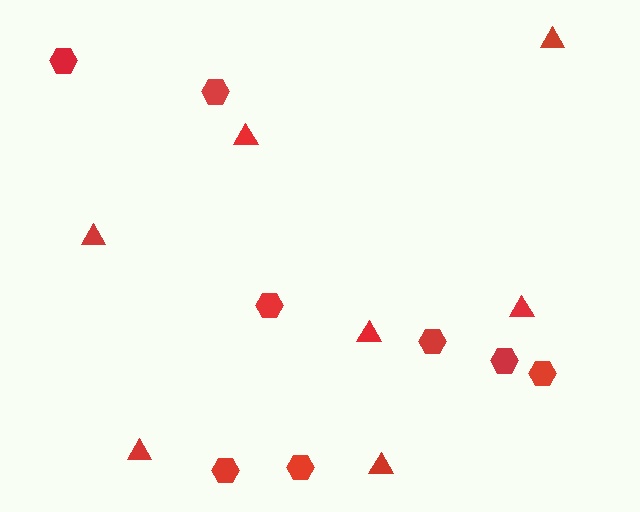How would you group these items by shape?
There are 2 groups: one group of hexagons (8) and one group of triangles (7).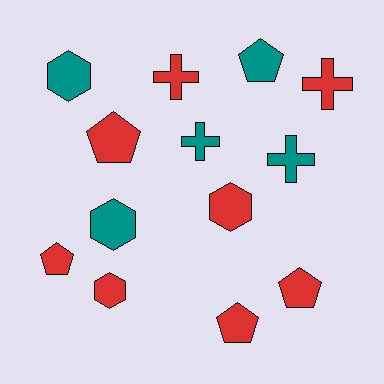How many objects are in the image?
There are 13 objects.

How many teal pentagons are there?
There is 1 teal pentagon.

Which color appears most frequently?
Red, with 8 objects.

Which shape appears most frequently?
Pentagon, with 5 objects.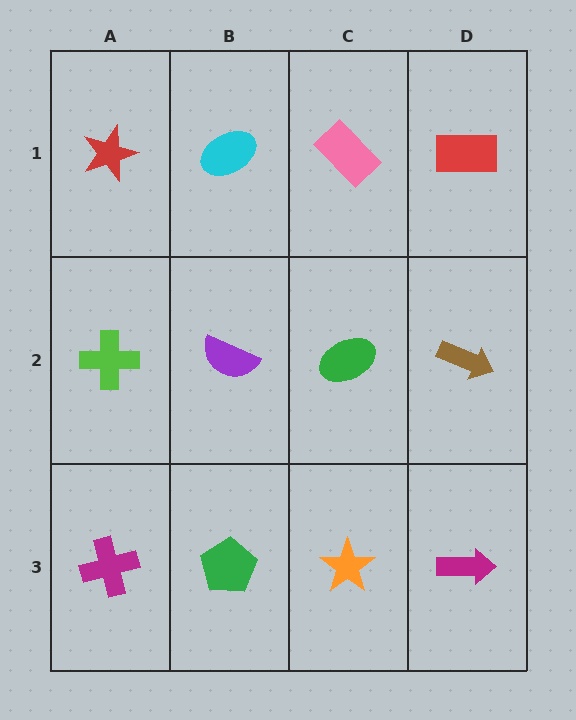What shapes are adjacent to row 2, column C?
A pink rectangle (row 1, column C), an orange star (row 3, column C), a purple semicircle (row 2, column B), a brown arrow (row 2, column D).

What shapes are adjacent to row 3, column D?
A brown arrow (row 2, column D), an orange star (row 3, column C).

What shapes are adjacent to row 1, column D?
A brown arrow (row 2, column D), a pink rectangle (row 1, column C).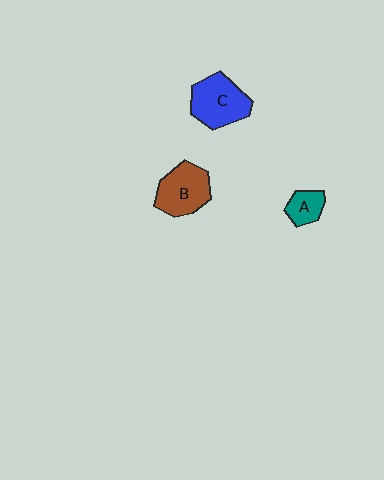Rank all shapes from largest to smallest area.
From largest to smallest: C (blue), B (brown), A (teal).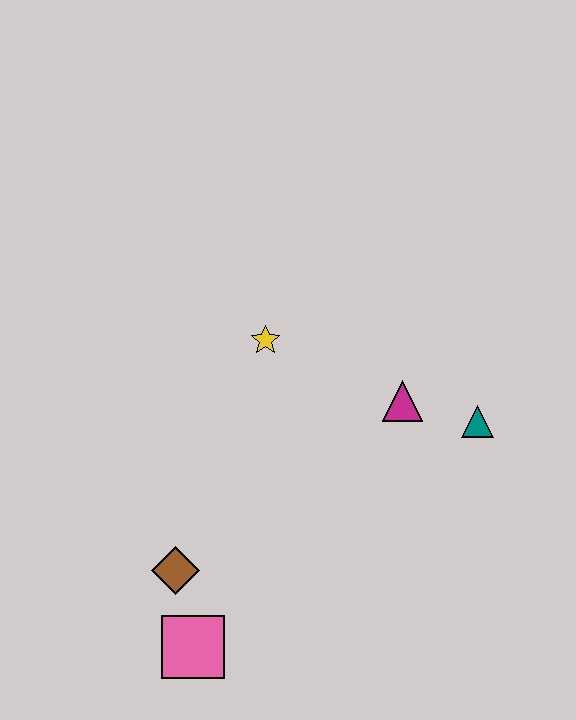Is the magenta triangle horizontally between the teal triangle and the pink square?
Yes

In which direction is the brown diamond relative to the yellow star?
The brown diamond is below the yellow star.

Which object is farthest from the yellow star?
The pink square is farthest from the yellow star.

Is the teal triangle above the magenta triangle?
No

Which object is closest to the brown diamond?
The pink square is closest to the brown diamond.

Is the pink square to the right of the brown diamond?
Yes